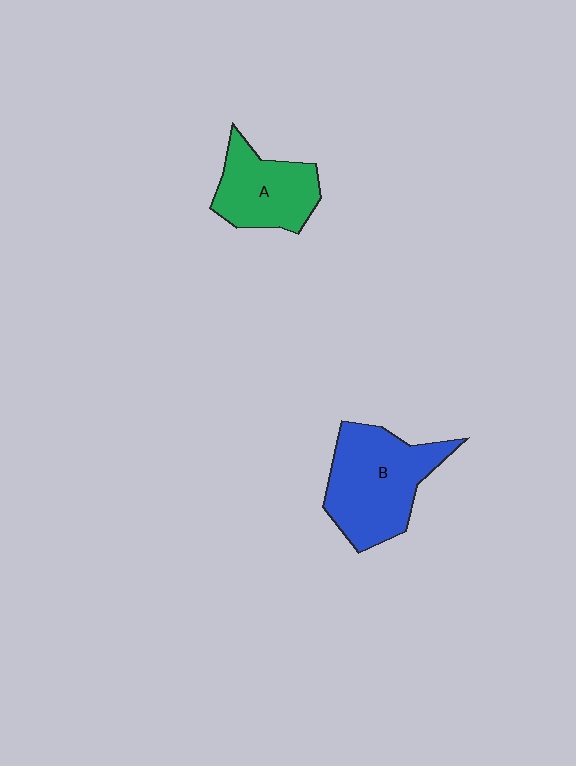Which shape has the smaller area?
Shape A (green).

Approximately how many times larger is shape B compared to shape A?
Approximately 1.4 times.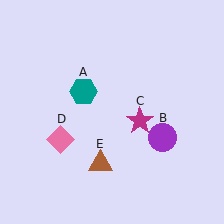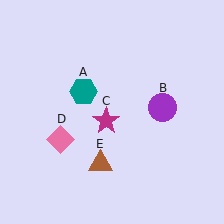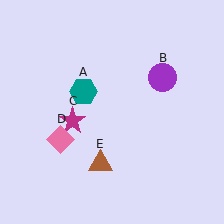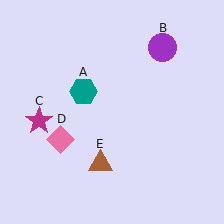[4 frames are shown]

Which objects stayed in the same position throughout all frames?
Teal hexagon (object A) and pink diamond (object D) and brown triangle (object E) remained stationary.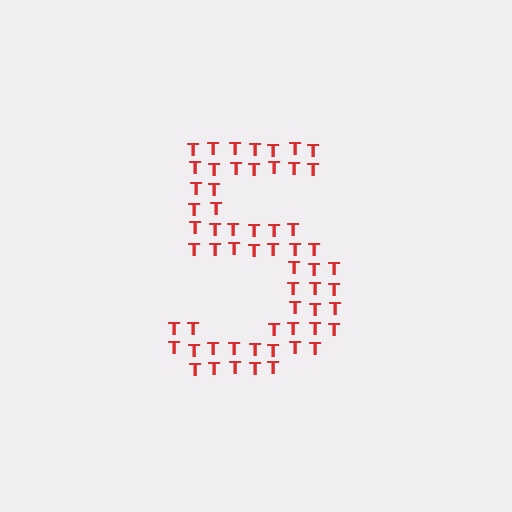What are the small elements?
The small elements are letter T's.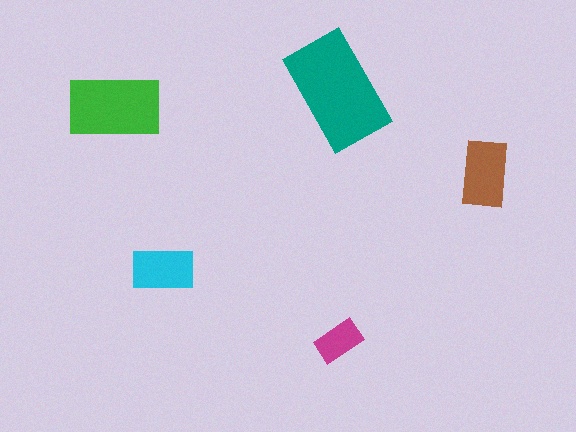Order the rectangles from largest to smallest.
the teal one, the green one, the brown one, the cyan one, the magenta one.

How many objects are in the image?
There are 5 objects in the image.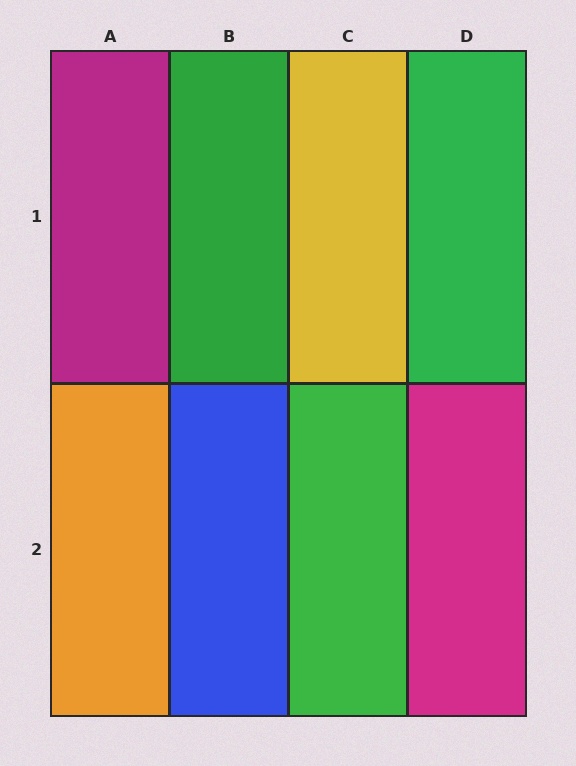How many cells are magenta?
2 cells are magenta.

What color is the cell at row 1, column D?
Green.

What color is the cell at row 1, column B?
Green.